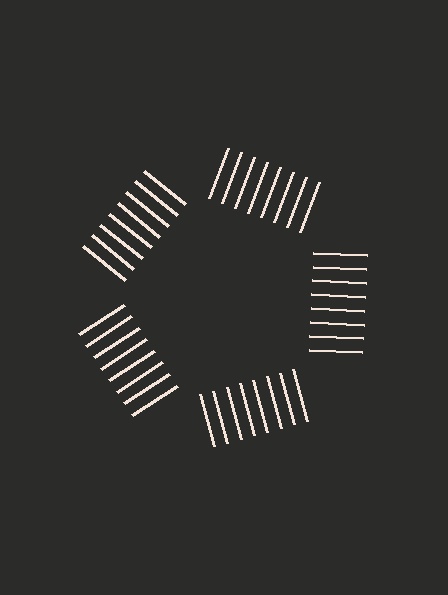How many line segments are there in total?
40 — 8 along each of the 5 edges.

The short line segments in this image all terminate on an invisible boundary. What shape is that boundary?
An illusory pentagon — the line segments terminate on its edges but no continuous stroke is drawn.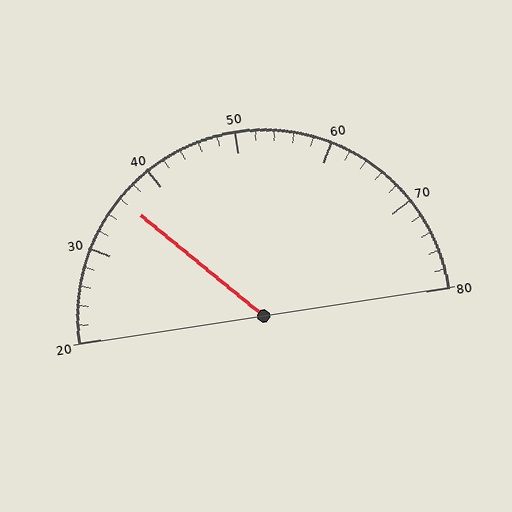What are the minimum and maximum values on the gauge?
The gauge ranges from 20 to 80.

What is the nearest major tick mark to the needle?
The nearest major tick mark is 40.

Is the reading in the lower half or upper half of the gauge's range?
The reading is in the lower half of the range (20 to 80).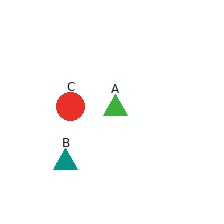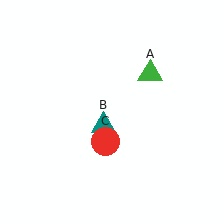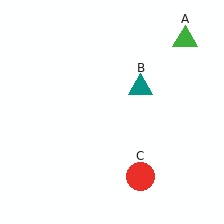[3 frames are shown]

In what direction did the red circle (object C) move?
The red circle (object C) moved down and to the right.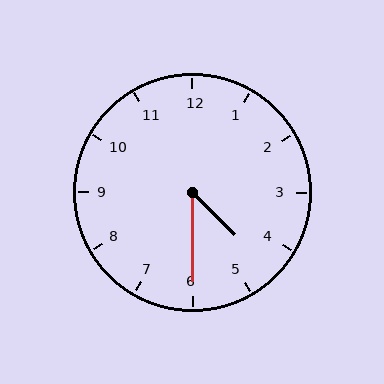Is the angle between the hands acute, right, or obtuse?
It is acute.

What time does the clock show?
4:30.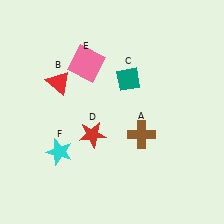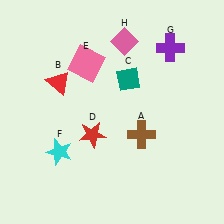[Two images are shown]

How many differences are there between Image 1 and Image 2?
There are 2 differences between the two images.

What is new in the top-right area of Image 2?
A purple cross (G) was added in the top-right area of Image 2.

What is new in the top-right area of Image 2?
A pink diamond (H) was added in the top-right area of Image 2.